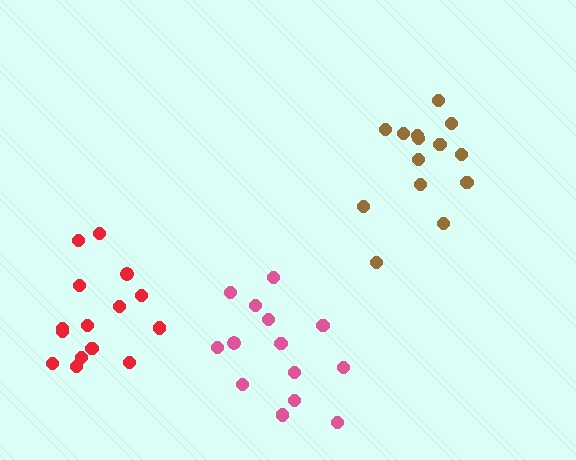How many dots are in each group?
Group 1: 14 dots, Group 2: 15 dots, Group 3: 14 dots (43 total).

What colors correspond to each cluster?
The clusters are colored: brown, red, pink.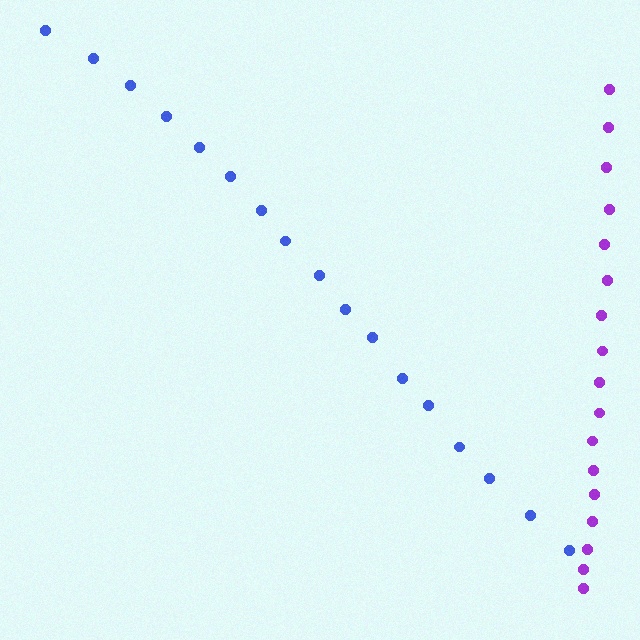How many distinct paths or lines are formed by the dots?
There are 2 distinct paths.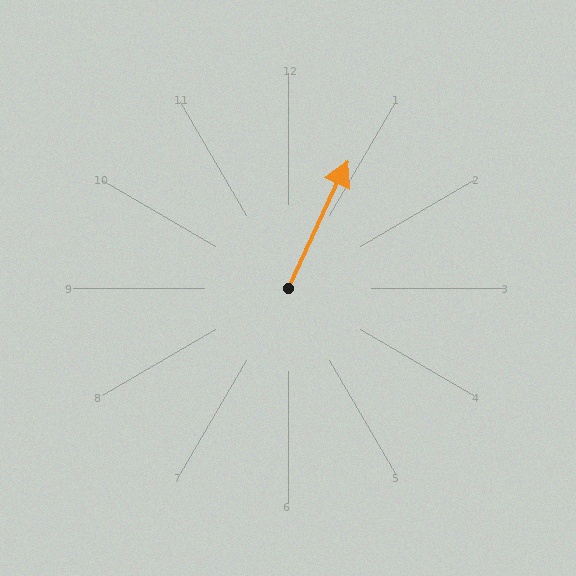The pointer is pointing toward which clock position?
Roughly 1 o'clock.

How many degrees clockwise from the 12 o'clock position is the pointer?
Approximately 25 degrees.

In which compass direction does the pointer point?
Northeast.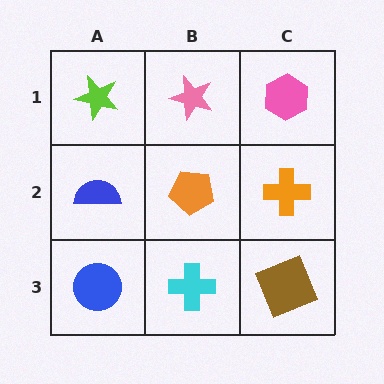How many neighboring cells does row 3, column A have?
2.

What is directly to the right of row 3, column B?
A brown square.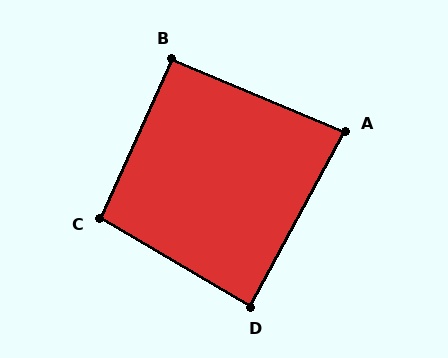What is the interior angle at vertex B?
Approximately 92 degrees (approximately right).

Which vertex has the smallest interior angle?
A, at approximately 84 degrees.